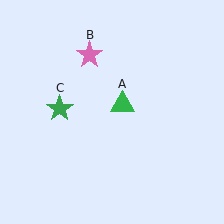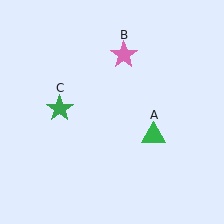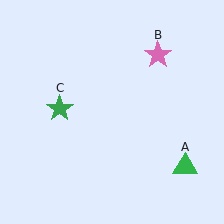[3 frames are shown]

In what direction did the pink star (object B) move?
The pink star (object B) moved right.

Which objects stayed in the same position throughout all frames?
Green star (object C) remained stationary.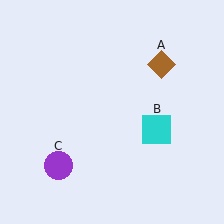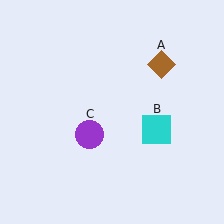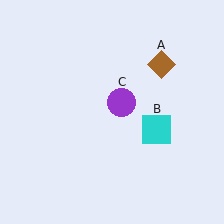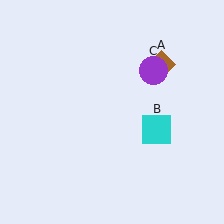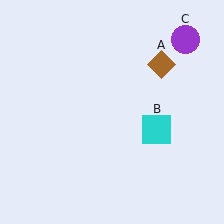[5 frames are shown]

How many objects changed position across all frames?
1 object changed position: purple circle (object C).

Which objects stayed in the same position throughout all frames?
Brown diamond (object A) and cyan square (object B) remained stationary.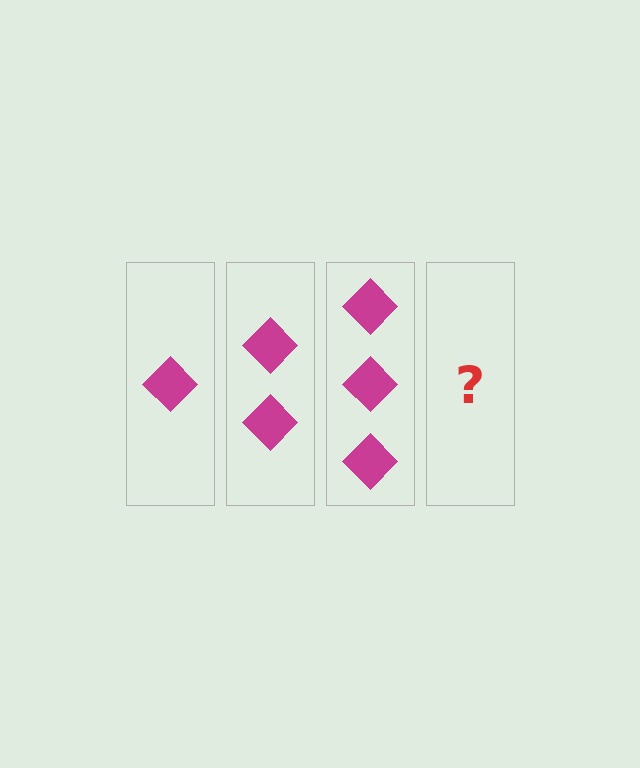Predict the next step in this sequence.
The next step is 4 diamonds.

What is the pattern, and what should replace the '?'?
The pattern is that each step adds one more diamond. The '?' should be 4 diamonds.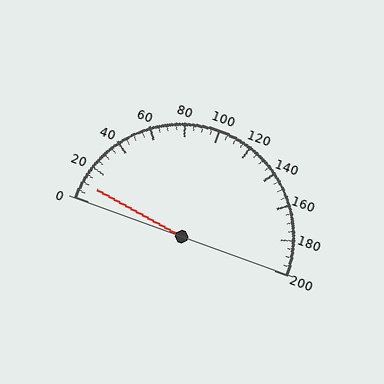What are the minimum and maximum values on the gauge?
The gauge ranges from 0 to 200.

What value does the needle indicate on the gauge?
The needle indicates approximately 10.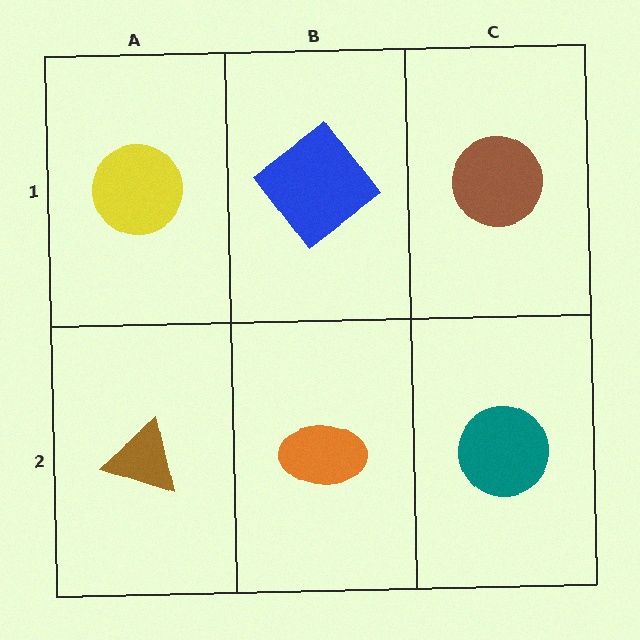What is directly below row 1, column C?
A teal circle.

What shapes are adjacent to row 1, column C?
A teal circle (row 2, column C), a blue diamond (row 1, column B).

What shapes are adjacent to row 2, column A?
A yellow circle (row 1, column A), an orange ellipse (row 2, column B).